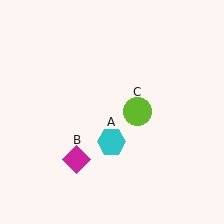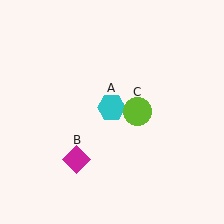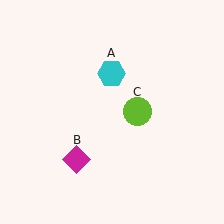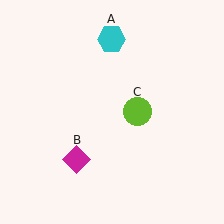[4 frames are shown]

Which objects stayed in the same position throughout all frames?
Magenta diamond (object B) and lime circle (object C) remained stationary.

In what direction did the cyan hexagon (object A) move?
The cyan hexagon (object A) moved up.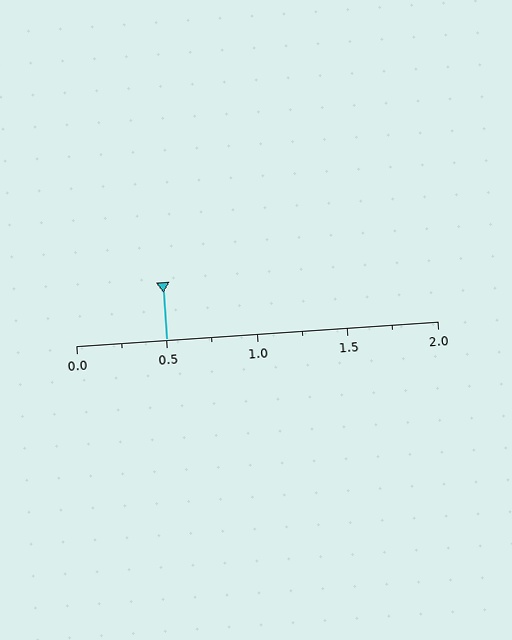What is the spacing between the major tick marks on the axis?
The major ticks are spaced 0.5 apart.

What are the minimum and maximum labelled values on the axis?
The axis runs from 0.0 to 2.0.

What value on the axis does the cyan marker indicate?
The marker indicates approximately 0.5.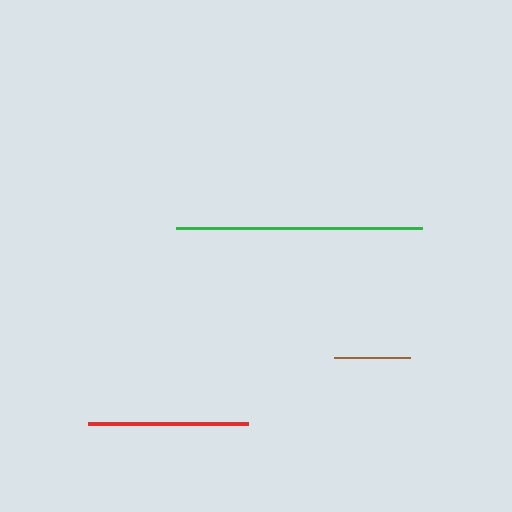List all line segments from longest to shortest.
From longest to shortest: green, red, brown.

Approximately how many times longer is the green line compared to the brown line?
The green line is approximately 3.2 times the length of the brown line.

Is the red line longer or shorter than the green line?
The green line is longer than the red line.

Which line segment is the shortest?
The brown line is the shortest at approximately 76 pixels.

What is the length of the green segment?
The green segment is approximately 247 pixels long.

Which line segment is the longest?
The green line is the longest at approximately 247 pixels.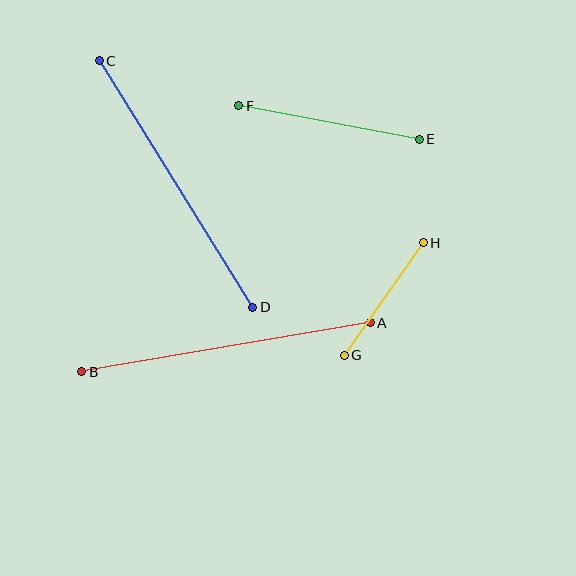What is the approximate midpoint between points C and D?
The midpoint is at approximately (176, 184) pixels.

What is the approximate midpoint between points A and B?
The midpoint is at approximately (226, 347) pixels.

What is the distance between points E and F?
The distance is approximately 184 pixels.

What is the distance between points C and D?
The distance is approximately 290 pixels.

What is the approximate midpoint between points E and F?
The midpoint is at approximately (329, 122) pixels.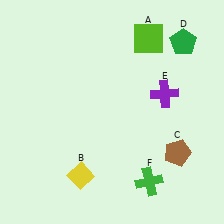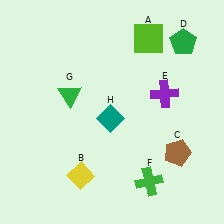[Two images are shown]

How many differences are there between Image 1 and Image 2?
There are 2 differences between the two images.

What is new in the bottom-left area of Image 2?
A teal diamond (H) was added in the bottom-left area of Image 2.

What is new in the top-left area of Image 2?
A green triangle (G) was added in the top-left area of Image 2.